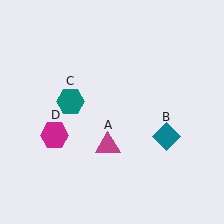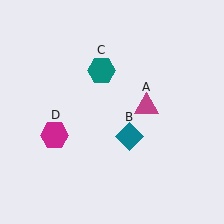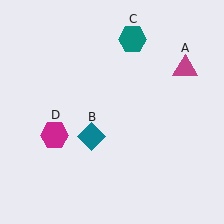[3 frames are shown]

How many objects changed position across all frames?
3 objects changed position: magenta triangle (object A), teal diamond (object B), teal hexagon (object C).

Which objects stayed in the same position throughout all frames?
Magenta hexagon (object D) remained stationary.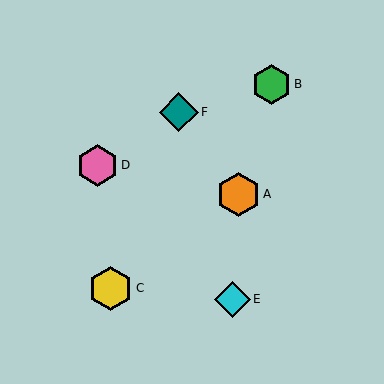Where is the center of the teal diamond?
The center of the teal diamond is at (179, 112).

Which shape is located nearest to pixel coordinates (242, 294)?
The cyan diamond (labeled E) at (232, 299) is nearest to that location.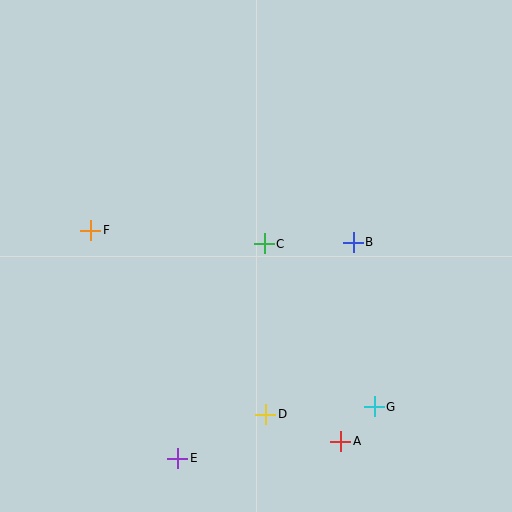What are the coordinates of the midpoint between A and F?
The midpoint between A and F is at (216, 336).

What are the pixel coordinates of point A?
Point A is at (341, 441).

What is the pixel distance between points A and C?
The distance between A and C is 212 pixels.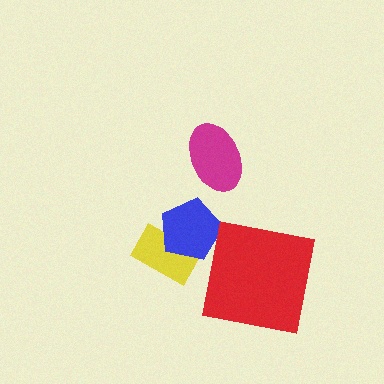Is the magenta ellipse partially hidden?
No, no other shape covers it.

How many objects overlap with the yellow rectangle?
1 object overlaps with the yellow rectangle.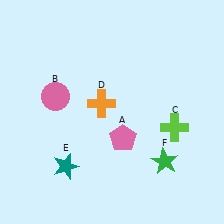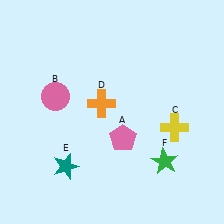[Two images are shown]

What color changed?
The cross (C) changed from lime in Image 1 to yellow in Image 2.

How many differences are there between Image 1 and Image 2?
There is 1 difference between the two images.